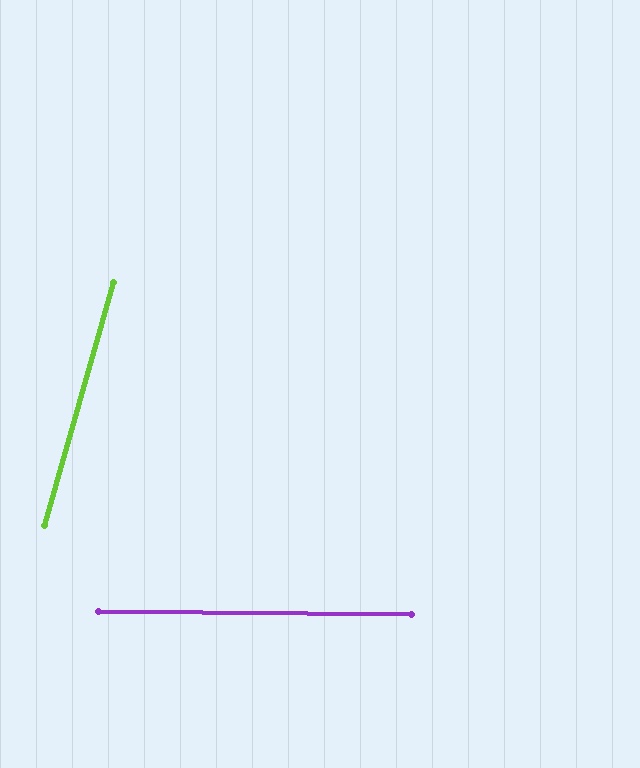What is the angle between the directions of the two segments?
Approximately 75 degrees.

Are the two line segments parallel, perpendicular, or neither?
Neither parallel nor perpendicular — they differ by about 75°.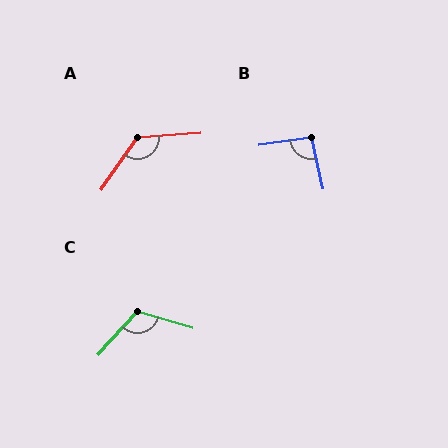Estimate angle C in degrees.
Approximately 116 degrees.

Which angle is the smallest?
B, at approximately 94 degrees.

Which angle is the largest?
A, at approximately 129 degrees.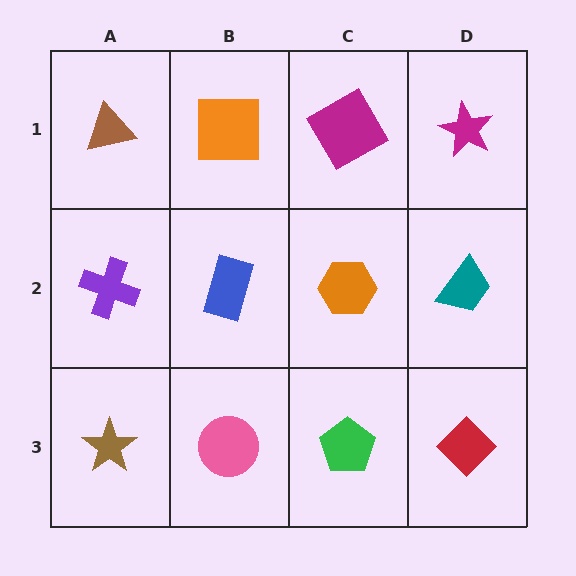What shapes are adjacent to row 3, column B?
A blue rectangle (row 2, column B), a brown star (row 3, column A), a green pentagon (row 3, column C).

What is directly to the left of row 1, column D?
A magenta square.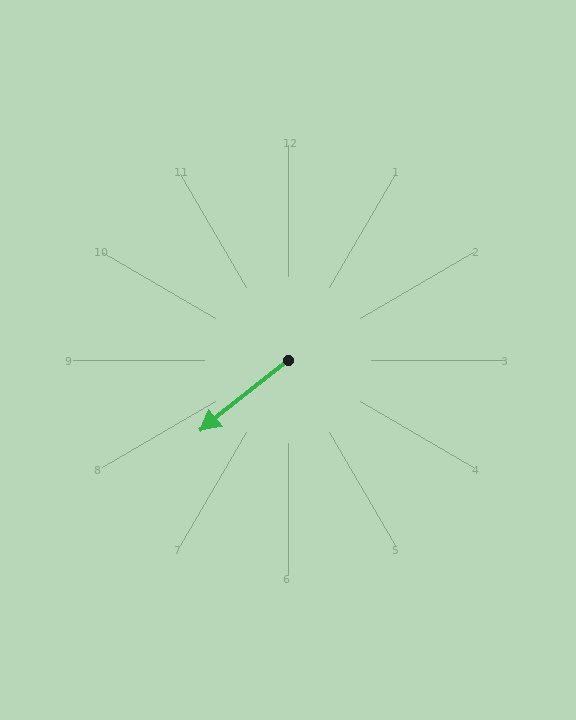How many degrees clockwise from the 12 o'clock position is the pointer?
Approximately 231 degrees.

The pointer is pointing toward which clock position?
Roughly 8 o'clock.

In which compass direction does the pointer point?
Southwest.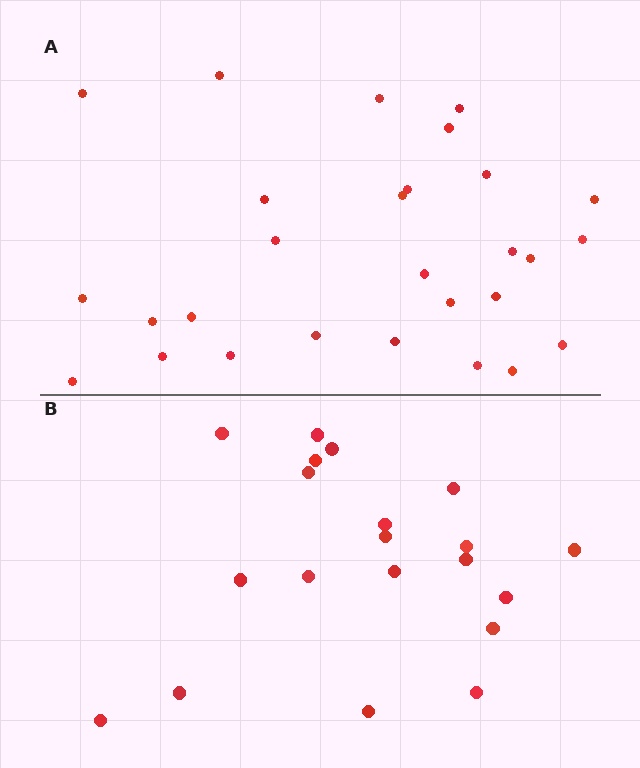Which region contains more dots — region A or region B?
Region A (the top region) has more dots.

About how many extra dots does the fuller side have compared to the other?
Region A has roughly 8 or so more dots than region B.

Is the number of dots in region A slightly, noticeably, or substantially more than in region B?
Region A has noticeably more, but not dramatically so. The ratio is roughly 1.4 to 1.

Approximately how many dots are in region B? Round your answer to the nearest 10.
About 20 dots.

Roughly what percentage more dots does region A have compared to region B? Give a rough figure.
About 40% more.